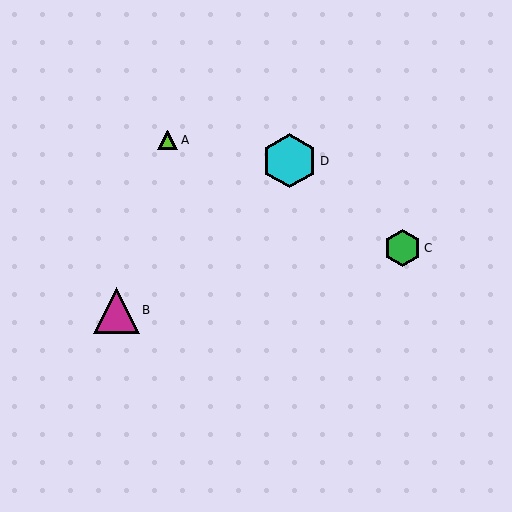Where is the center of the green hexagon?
The center of the green hexagon is at (403, 248).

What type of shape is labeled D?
Shape D is a cyan hexagon.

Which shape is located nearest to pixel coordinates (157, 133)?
The lime triangle (labeled A) at (168, 140) is nearest to that location.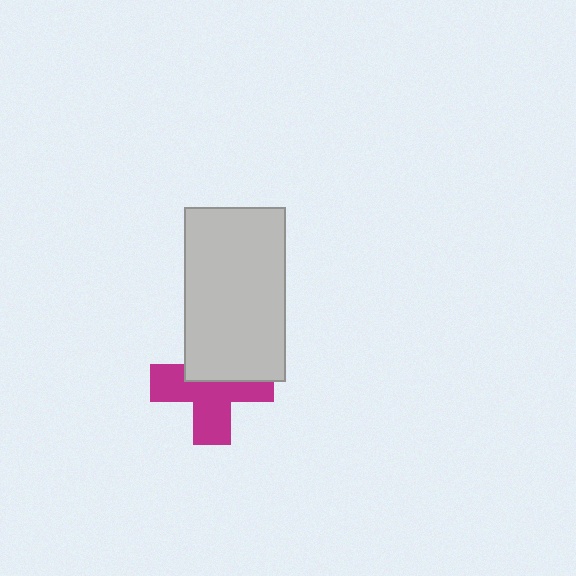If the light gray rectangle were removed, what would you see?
You would see the complete magenta cross.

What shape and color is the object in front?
The object in front is a light gray rectangle.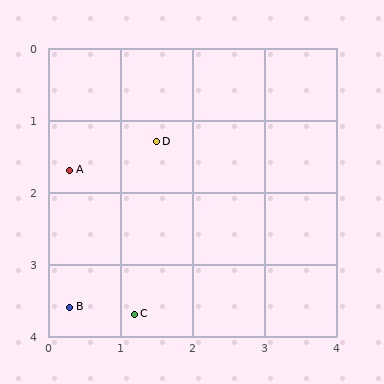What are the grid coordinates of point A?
Point A is at approximately (0.3, 1.7).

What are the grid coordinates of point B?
Point B is at approximately (0.3, 3.6).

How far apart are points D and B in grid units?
Points D and B are about 2.6 grid units apart.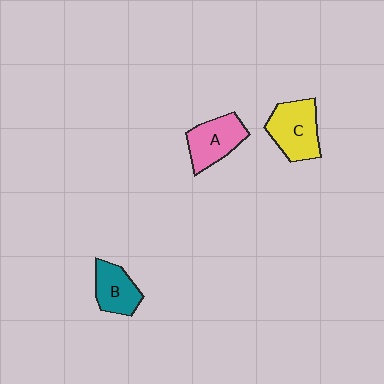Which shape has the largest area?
Shape C (yellow).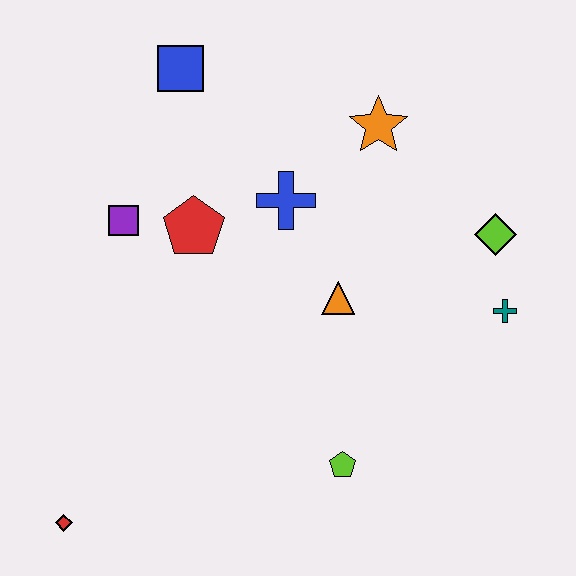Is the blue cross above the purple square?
Yes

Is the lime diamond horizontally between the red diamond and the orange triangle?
No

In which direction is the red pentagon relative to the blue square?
The red pentagon is below the blue square.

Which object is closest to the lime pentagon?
The orange triangle is closest to the lime pentagon.